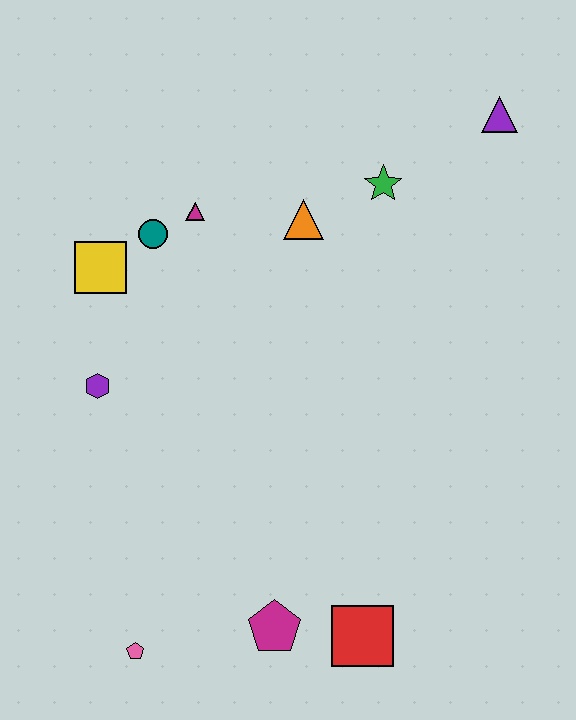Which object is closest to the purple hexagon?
The yellow square is closest to the purple hexagon.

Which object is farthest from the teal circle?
The red square is farthest from the teal circle.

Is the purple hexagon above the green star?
No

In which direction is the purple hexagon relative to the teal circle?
The purple hexagon is below the teal circle.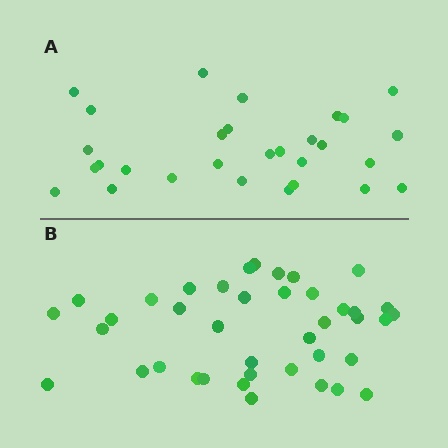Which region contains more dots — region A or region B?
Region B (the bottom region) has more dots.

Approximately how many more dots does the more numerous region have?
Region B has roughly 12 or so more dots than region A.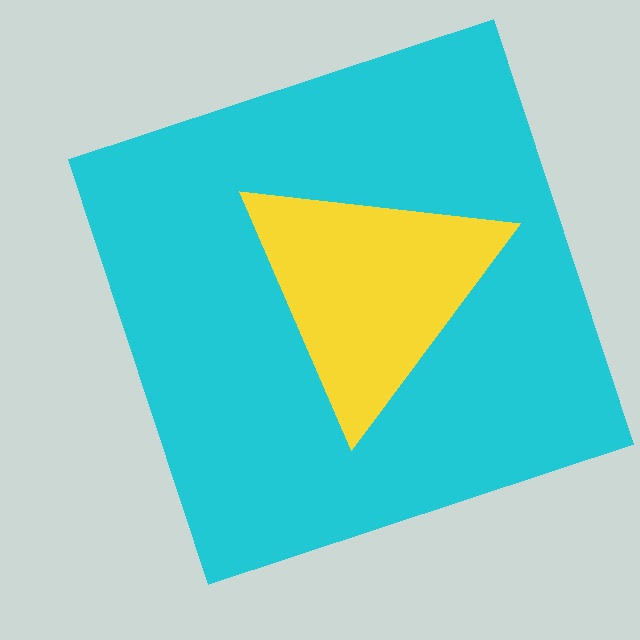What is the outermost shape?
The cyan square.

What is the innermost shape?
The yellow triangle.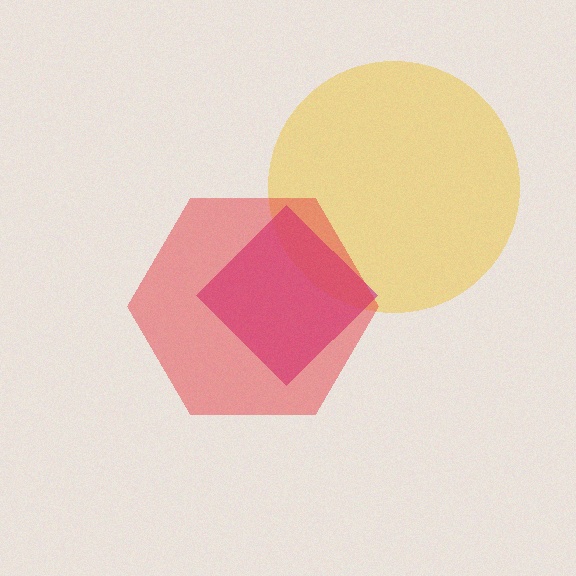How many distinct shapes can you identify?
There are 3 distinct shapes: a yellow circle, a magenta diamond, a red hexagon.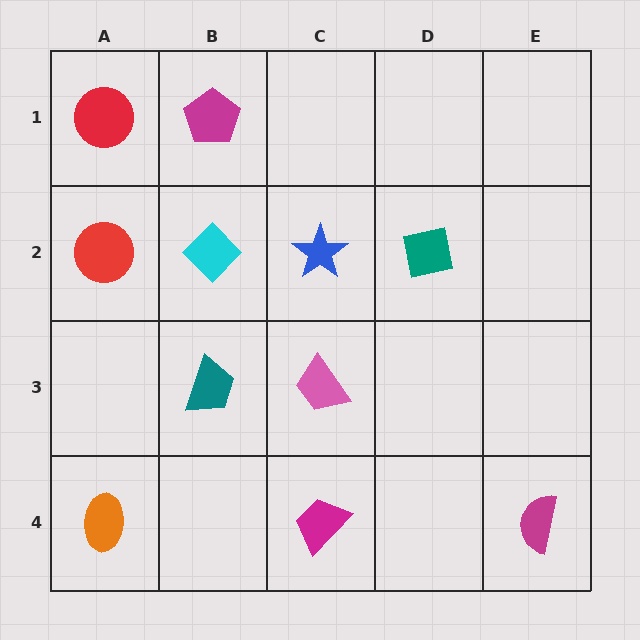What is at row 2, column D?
A teal square.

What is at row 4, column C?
A magenta trapezoid.